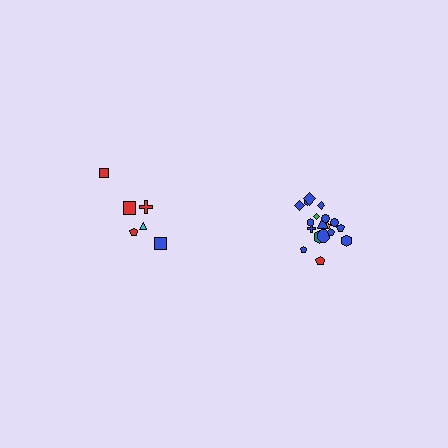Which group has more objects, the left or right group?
The right group.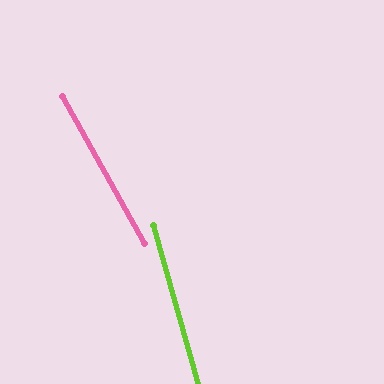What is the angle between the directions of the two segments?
Approximately 14 degrees.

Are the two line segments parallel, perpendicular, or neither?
Neither parallel nor perpendicular — they differ by about 14°.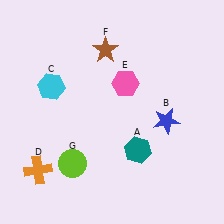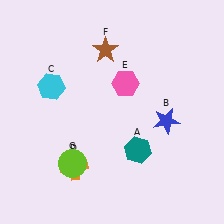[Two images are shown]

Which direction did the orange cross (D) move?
The orange cross (D) moved right.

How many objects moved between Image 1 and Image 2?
1 object moved between the two images.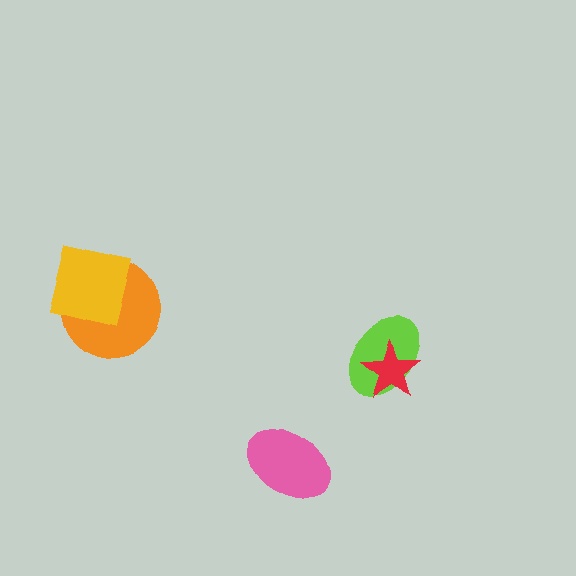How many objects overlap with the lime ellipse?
1 object overlaps with the lime ellipse.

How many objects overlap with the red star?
1 object overlaps with the red star.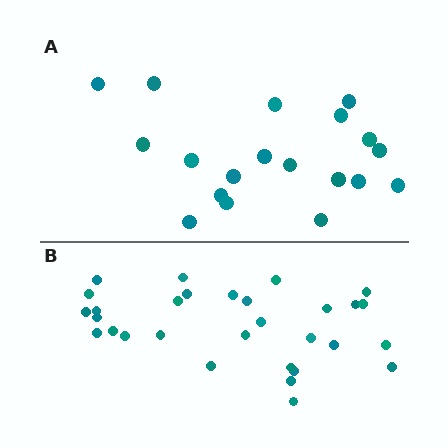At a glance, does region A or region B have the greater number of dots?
Region B (the bottom region) has more dots.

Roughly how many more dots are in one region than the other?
Region B has roughly 12 or so more dots than region A.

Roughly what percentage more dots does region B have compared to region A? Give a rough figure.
About 60% more.